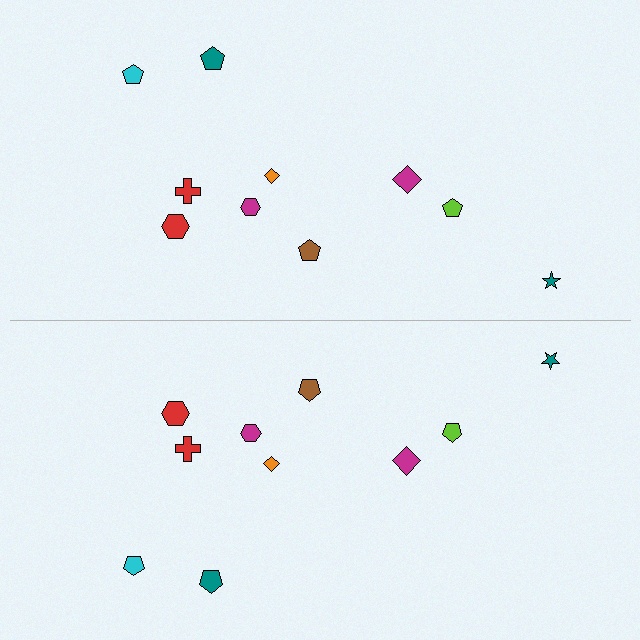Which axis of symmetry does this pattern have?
The pattern has a horizontal axis of symmetry running through the center of the image.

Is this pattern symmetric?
Yes, this pattern has bilateral (reflection) symmetry.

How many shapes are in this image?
There are 20 shapes in this image.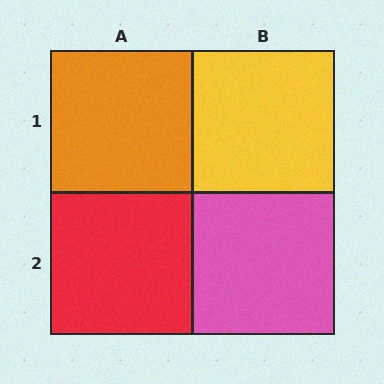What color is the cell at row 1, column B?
Yellow.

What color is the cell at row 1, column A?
Orange.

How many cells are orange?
1 cell is orange.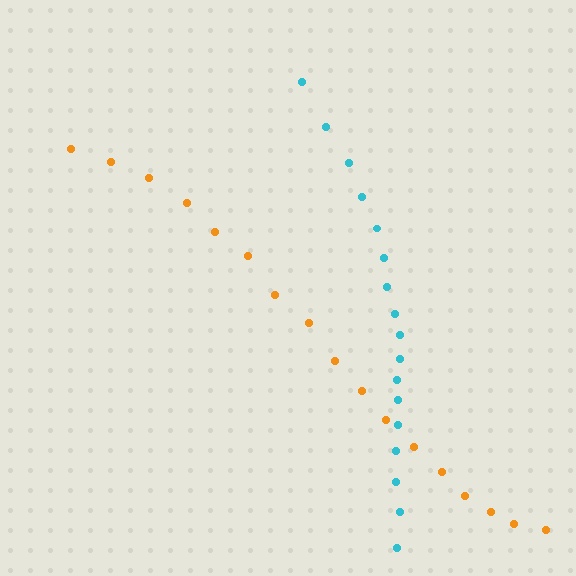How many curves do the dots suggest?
There are 2 distinct paths.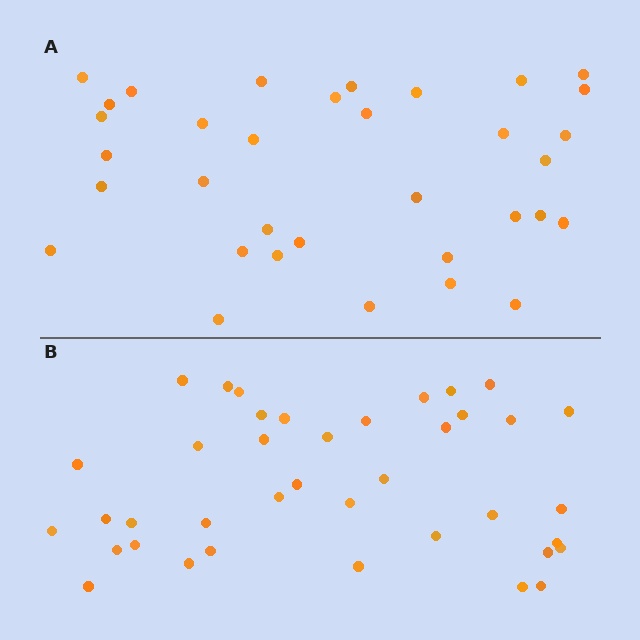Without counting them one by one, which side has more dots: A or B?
Region B (the bottom region) has more dots.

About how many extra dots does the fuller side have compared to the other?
Region B has about 5 more dots than region A.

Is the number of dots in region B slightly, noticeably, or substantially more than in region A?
Region B has only slightly more — the two regions are fairly close. The ratio is roughly 1.1 to 1.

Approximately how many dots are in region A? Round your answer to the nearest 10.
About 30 dots. (The exact count is 34, which rounds to 30.)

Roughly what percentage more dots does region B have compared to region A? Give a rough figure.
About 15% more.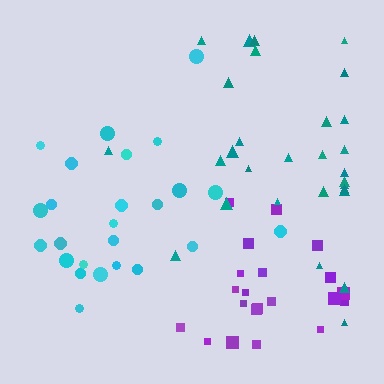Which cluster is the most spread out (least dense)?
Cyan.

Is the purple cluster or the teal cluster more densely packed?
Purple.